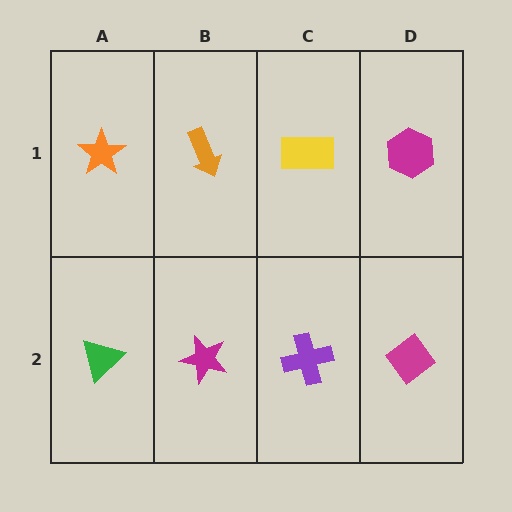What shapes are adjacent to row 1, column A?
A green triangle (row 2, column A), an orange arrow (row 1, column B).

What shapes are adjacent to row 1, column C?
A purple cross (row 2, column C), an orange arrow (row 1, column B), a magenta hexagon (row 1, column D).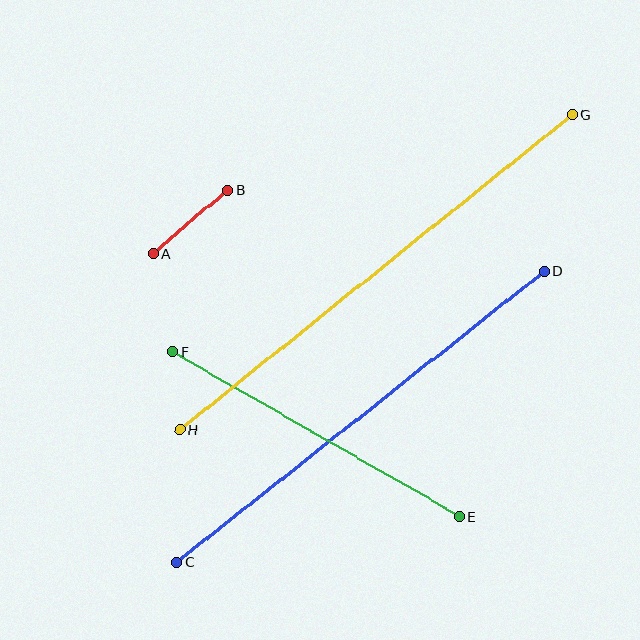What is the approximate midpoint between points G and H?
The midpoint is at approximately (376, 272) pixels.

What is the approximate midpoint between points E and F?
The midpoint is at approximately (316, 434) pixels.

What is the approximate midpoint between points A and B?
The midpoint is at approximately (190, 222) pixels.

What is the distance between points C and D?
The distance is approximately 469 pixels.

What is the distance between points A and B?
The distance is approximately 98 pixels.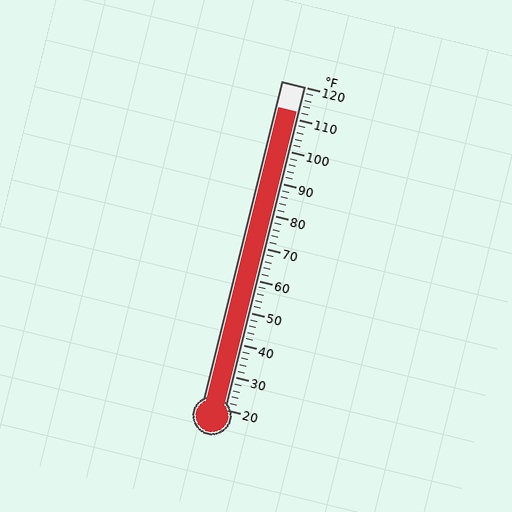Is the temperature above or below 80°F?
The temperature is above 80°F.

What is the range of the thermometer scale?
The thermometer scale ranges from 20°F to 120°F.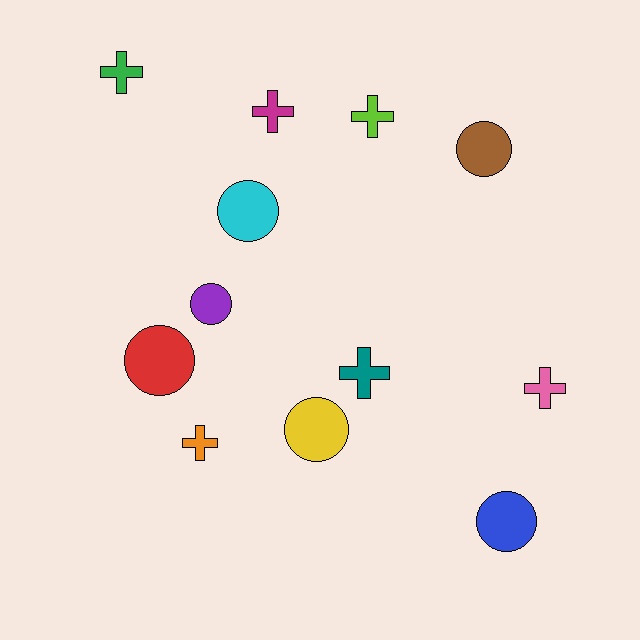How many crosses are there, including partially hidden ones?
There are 6 crosses.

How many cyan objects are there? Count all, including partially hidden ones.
There is 1 cyan object.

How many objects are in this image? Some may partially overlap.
There are 12 objects.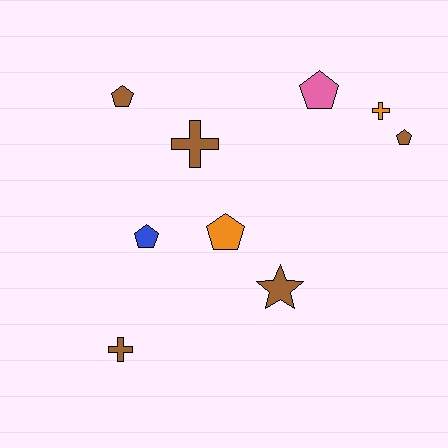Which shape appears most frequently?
Pentagon, with 5 objects.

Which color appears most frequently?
Brown, with 5 objects.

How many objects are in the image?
There are 9 objects.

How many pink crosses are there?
There are no pink crosses.